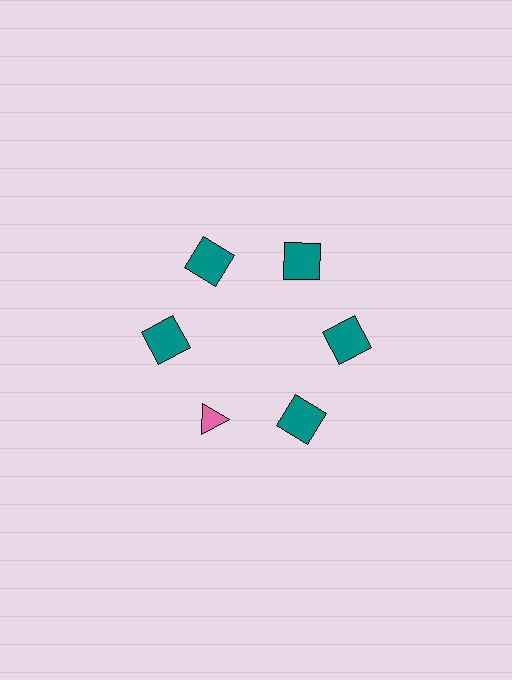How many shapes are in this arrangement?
There are 6 shapes arranged in a ring pattern.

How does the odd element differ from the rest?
It differs in both color (pink instead of teal) and shape (triangle instead of square).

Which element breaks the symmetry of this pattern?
The pink triangle at roughly the 7 o'clock position breaks the symmetry. All other shapes are teal squares.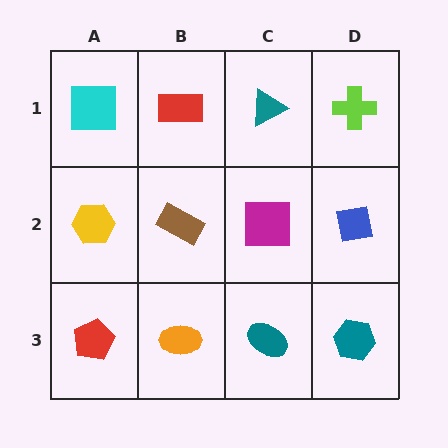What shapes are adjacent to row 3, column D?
A blue square (row 2, column D), a teal ellipse (row 3, column C).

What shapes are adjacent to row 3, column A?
A yellow hexagon (row 2, column A), an orange ellipse (row 3, column B).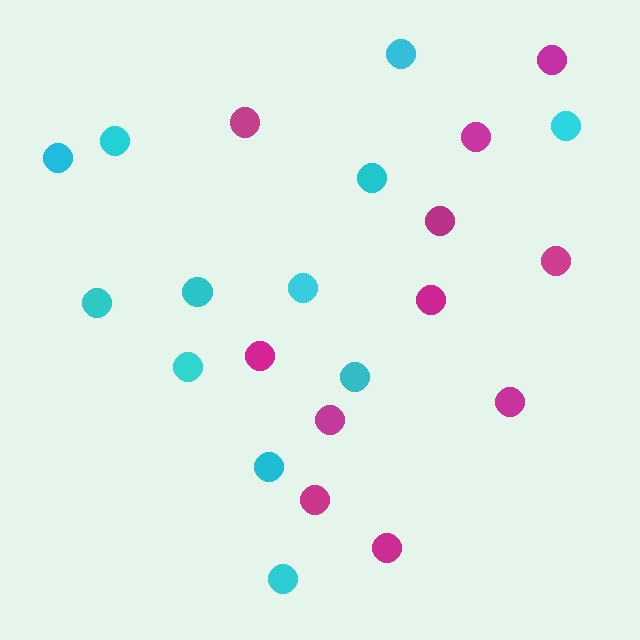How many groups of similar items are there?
There are 2 groups: one group of magenta circles (11) and one group of cyan circles (12).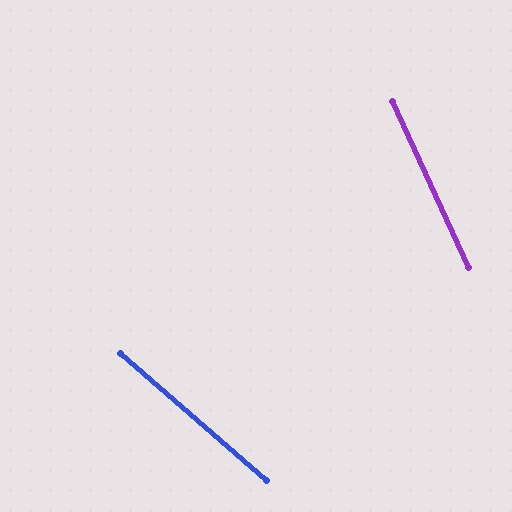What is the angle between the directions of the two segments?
Approximately 24 degrees.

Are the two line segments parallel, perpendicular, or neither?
Neither parallel nor perpendicular — they differ by about 24°.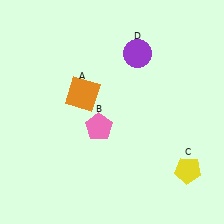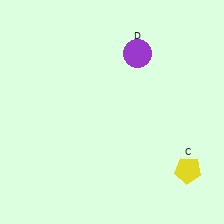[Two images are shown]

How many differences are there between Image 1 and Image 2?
There are 2 differences between the two images.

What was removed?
The orange square (A), the pink pentagon (B) were removed in Image 2.